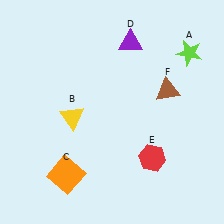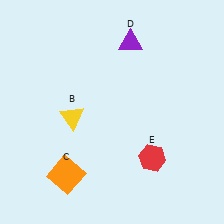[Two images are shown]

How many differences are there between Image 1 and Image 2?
There are 2 differences between the two images.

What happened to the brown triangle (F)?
The brown triangle (F) was removed in Image 2. It was in the top-right area of Image 1.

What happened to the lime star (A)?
The lime star (A) was removed in Image 2. It was in the top-right area of Image 1.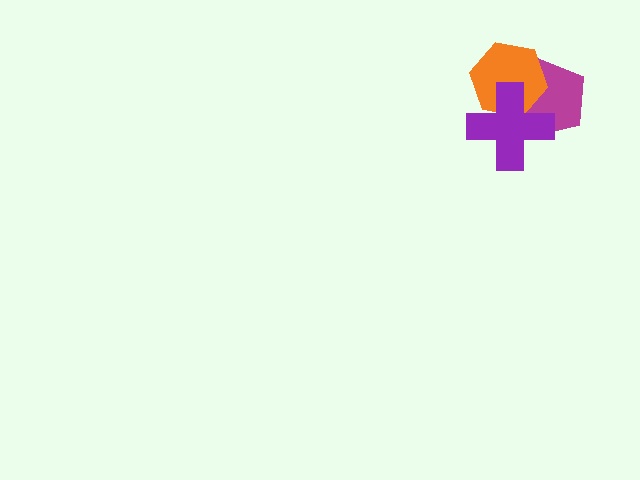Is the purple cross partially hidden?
No, no other shape covers it.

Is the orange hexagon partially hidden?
Yes, it is partially covered by another shape.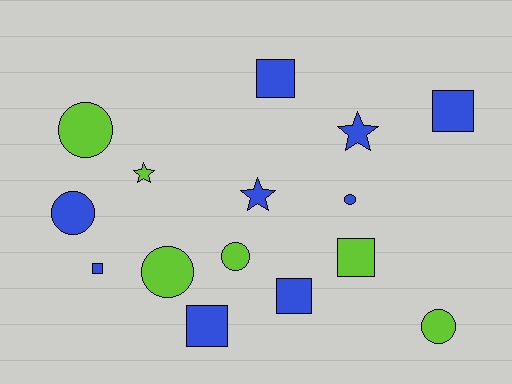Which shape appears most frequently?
Square, with 6 objects.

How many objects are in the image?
There are 15 objects.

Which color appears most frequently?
Blue, with 9 objects.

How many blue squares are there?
There are 5 blue squares.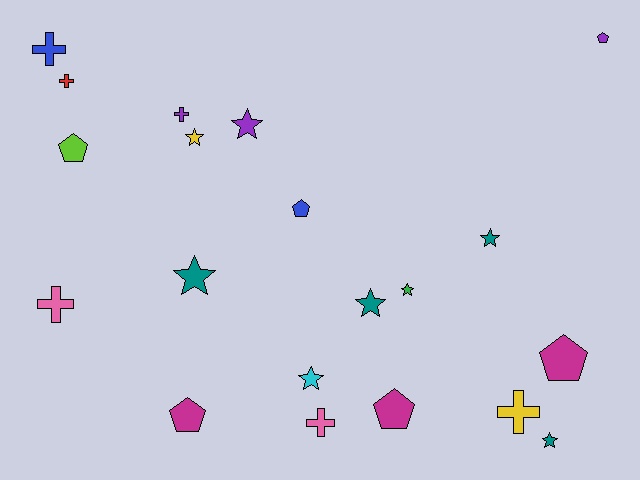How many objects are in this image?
There are 20 objects.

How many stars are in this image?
There are 8 stars.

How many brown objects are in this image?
There are no brown objects.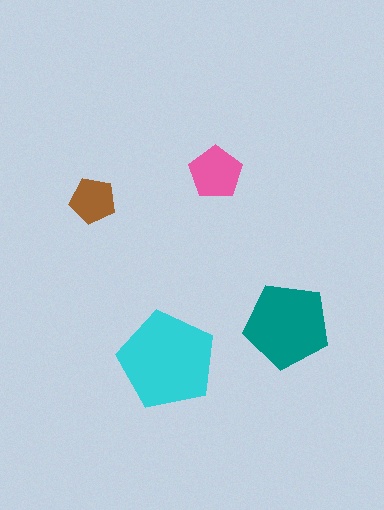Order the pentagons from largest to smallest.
the cyan one, the teal one, the pink one, the brown one.